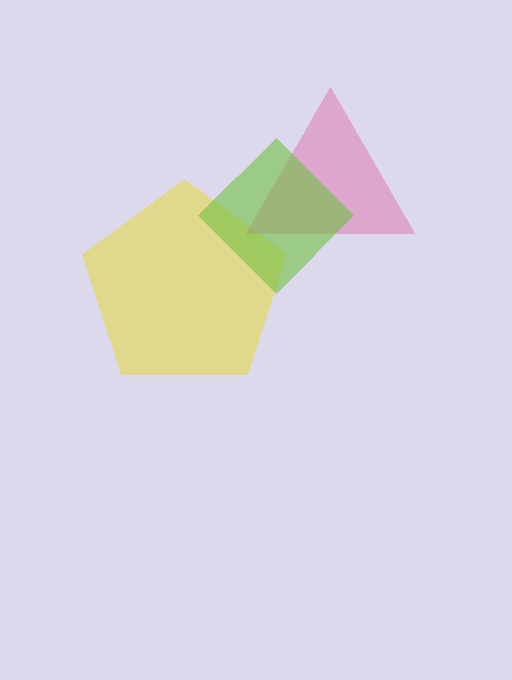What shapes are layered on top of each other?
The layered shapes are: a yellow pentagon, a pink triangle, a lime diamond.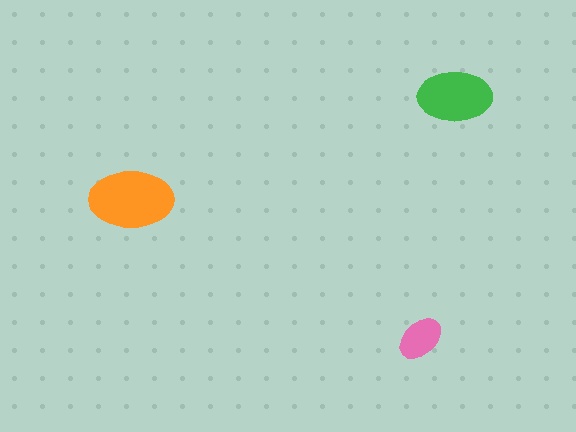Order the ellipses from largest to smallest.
the orange one, the green one, the pink one.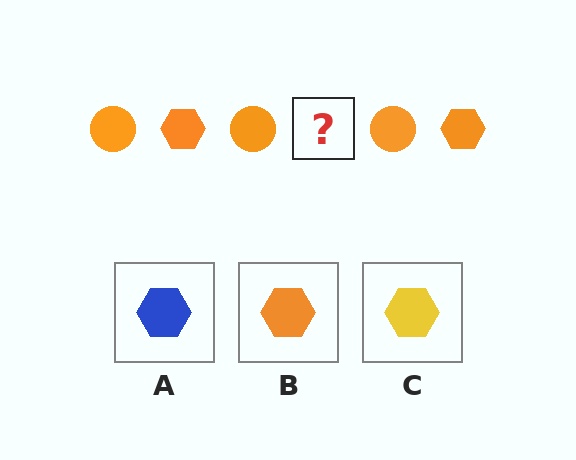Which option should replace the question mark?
Option B.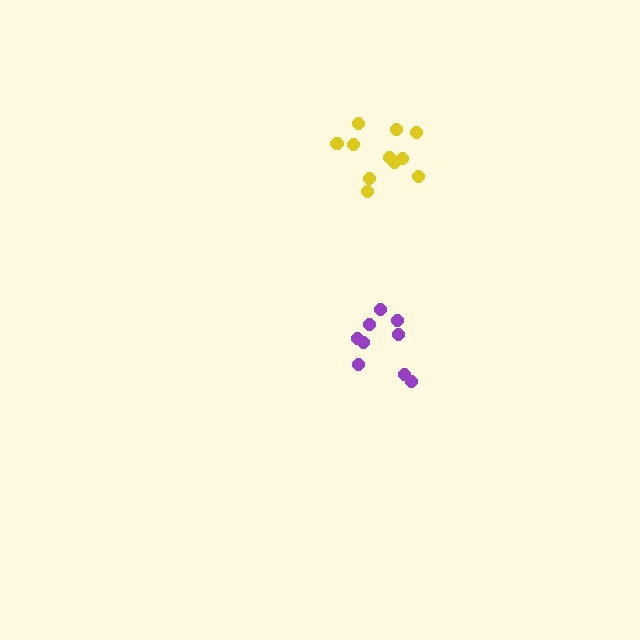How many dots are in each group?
Group 1: 9 dots, Group 2: 11 dots (20 total).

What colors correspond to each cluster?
The clusters are colored: purple, yellow.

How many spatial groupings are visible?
There are 2 spatial groupings.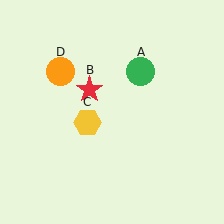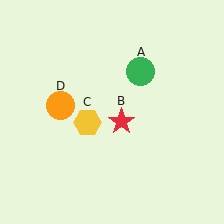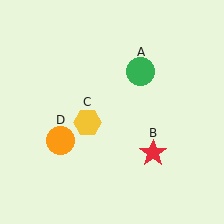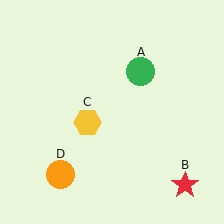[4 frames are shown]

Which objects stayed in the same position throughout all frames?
Green circle (object A) and yellow hexagon (object C) remained stationary.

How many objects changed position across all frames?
2 objects changed position: red star (object B), orange circle (object D).